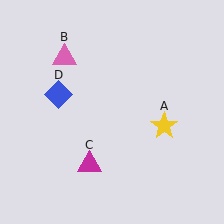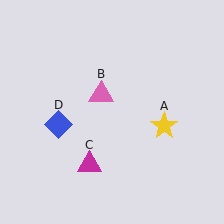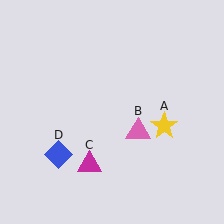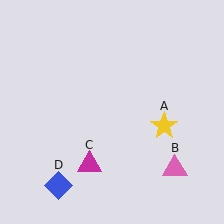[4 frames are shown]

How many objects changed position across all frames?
2 objects changed position: pink triangle (object B), blue diamond (object D).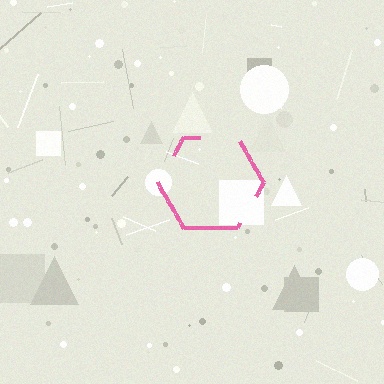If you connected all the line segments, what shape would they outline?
They would outline a hexagon.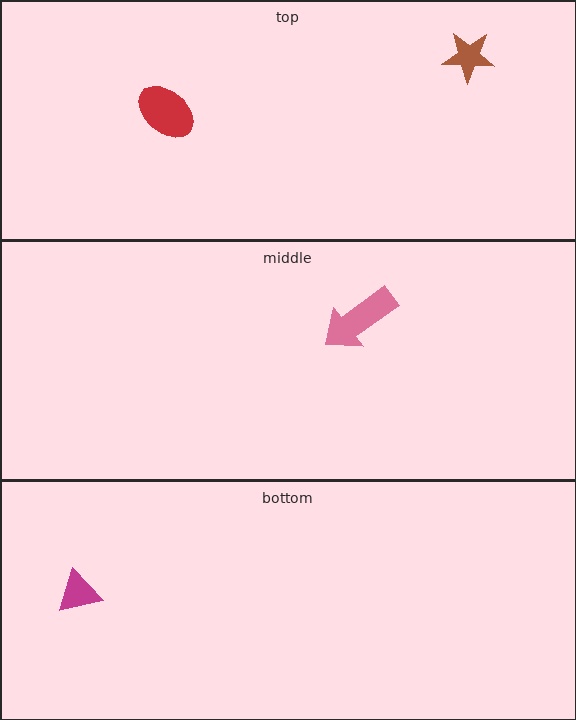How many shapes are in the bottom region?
1.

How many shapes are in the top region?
2.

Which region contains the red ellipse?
The top region.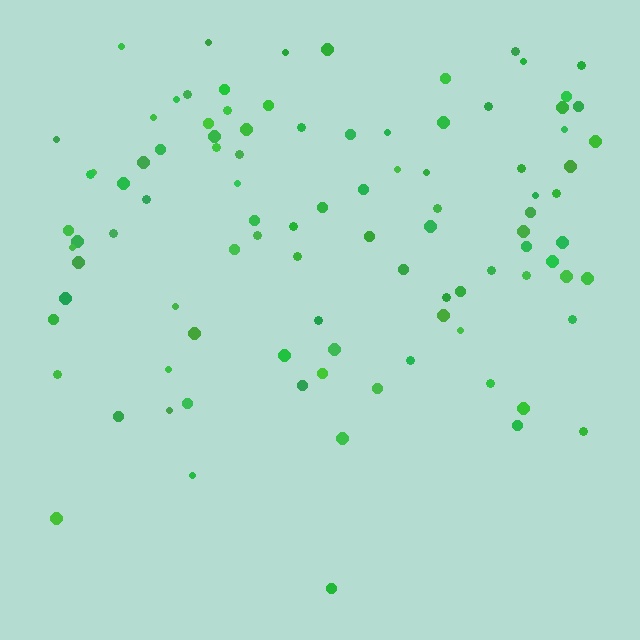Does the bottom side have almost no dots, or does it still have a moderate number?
Still a moderate number, just noticeably fewer than the top.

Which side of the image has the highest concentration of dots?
The top.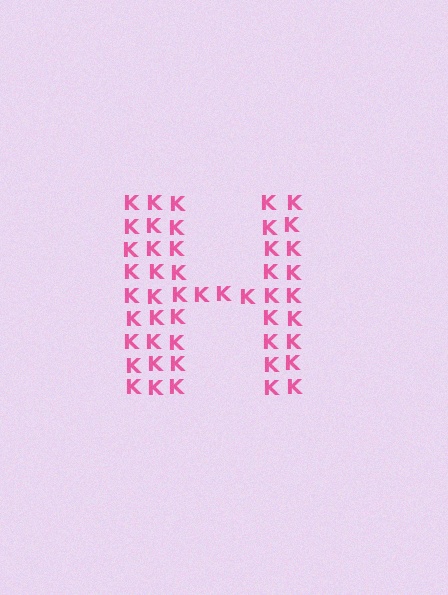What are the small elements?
The small elements are letter K's.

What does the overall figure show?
The overall figure shows the letter H.